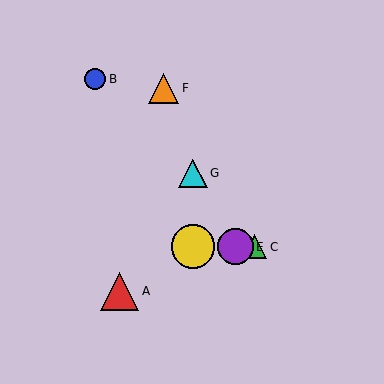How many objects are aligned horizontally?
3 objects (C, D, E) are aligned horizontally.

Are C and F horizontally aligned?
No, C is at y≈247 and F is at y≈88.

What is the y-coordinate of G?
Object G is at y≈173.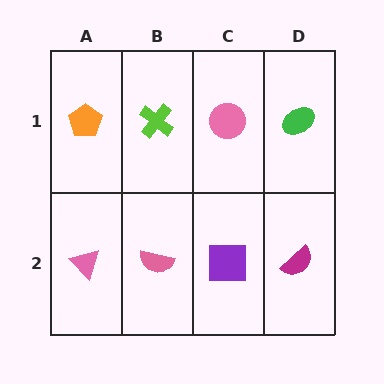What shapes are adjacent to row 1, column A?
A pink triangle (row 2, column A), a lime cross (row 1, column B).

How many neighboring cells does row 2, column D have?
2.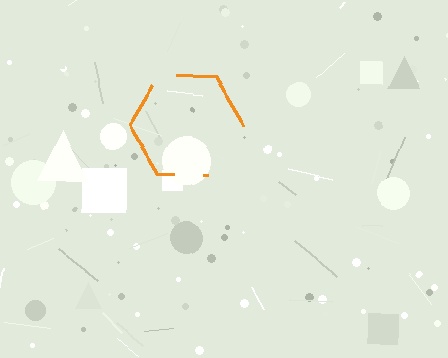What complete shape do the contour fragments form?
The contour fragments form a hexagon.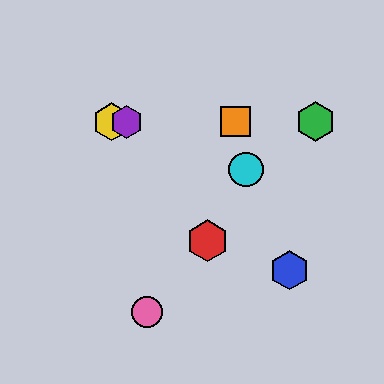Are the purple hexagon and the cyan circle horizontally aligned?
No, the purple hexagon is at y≈122 and the cyan circle is at y≈170.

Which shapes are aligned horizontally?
The green hexagon, the yellow hexagon, the purple hexagon, the orange square are aligned horizontally.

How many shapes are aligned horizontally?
4 shapes (the green hexagon, the yellow hexagon, the purple hexagon, the orange square) are aligned horizontally.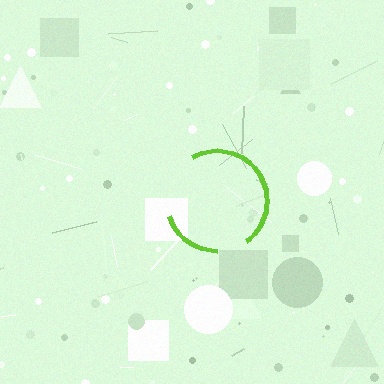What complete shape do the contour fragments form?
The contour fragments form a circle.